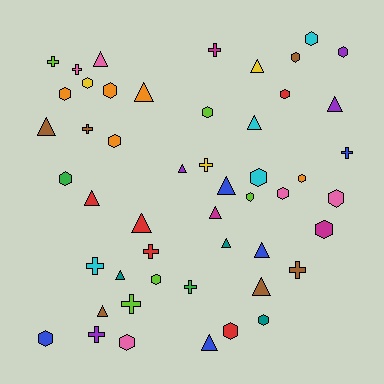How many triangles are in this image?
There are 17 triangles.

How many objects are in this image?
There are 50 objects.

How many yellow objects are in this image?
There are 3 yellow objects.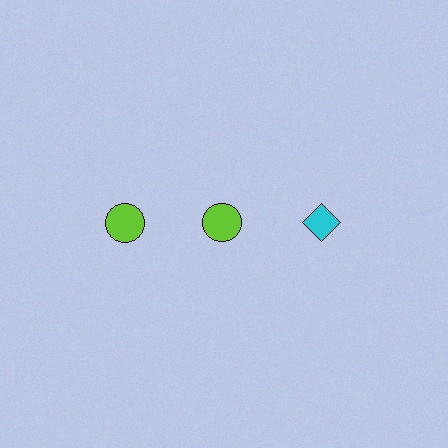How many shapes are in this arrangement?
There are 3 shapes arranged in a grid pattern.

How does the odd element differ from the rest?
It differs in both color (cyan instead of lime) and shape (diamond instead of circle).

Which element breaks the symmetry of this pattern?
The cyan diamond in the top row, center column breaks the symmetry. All other shapes are lime circles.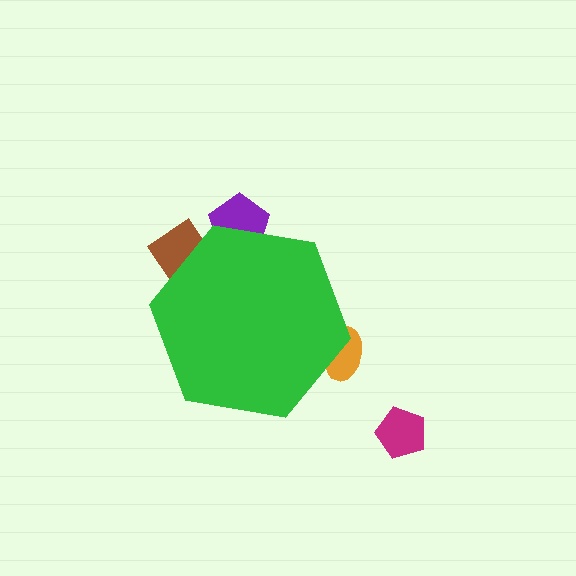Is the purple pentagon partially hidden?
Yes, the purple pentagon is partially hidden behind the green hexagon.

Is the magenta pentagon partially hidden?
No, the magenta pentagon is fully visible.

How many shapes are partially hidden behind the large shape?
3 shapes are partially hidden.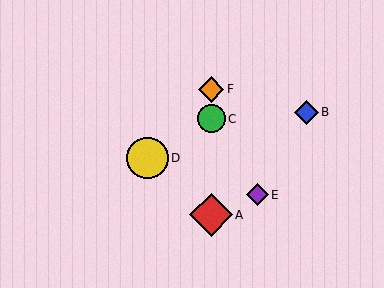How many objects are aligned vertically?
3 objects (A, C, F) are aligned vertically.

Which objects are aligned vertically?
Objects A, C, F are aligned vertically.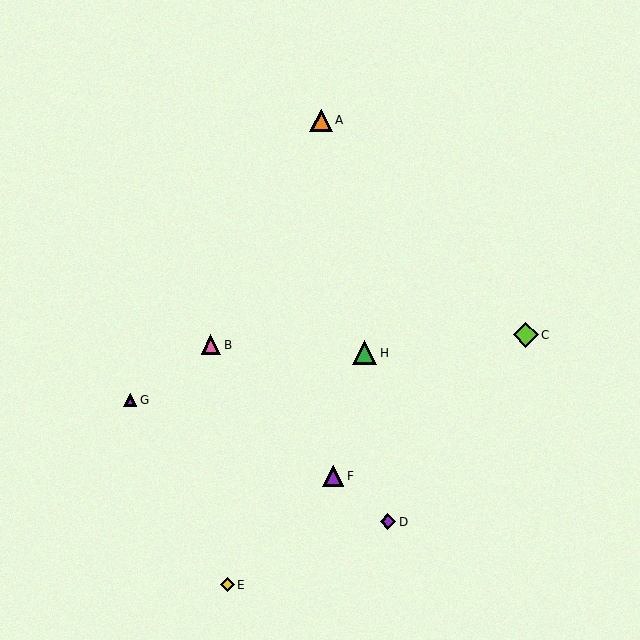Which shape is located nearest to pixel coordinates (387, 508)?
The purple diamond (labeled D) at (388, 522) is nearest to that location.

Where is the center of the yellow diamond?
The center of the yellow diamond is at (227, 585).